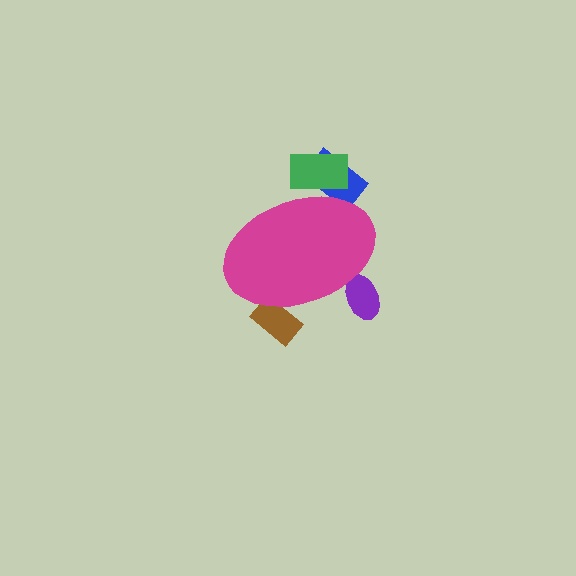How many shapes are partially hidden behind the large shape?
4 shapes are partially hidden.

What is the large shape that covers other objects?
A magenta ellipse.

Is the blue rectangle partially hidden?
Yes, the blue rectangle is partially hidden behind the magenta ellipse.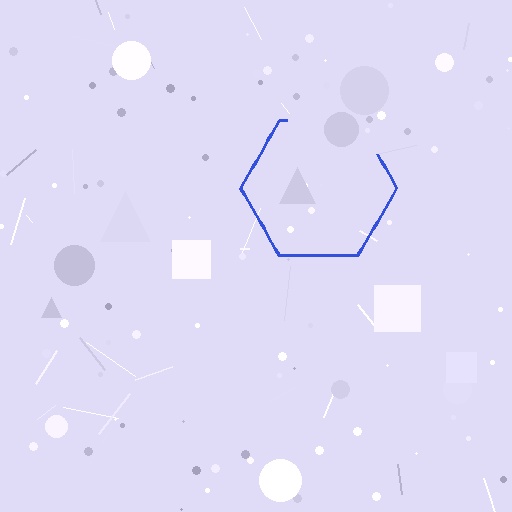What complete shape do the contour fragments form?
The contour fragments form a hexagon.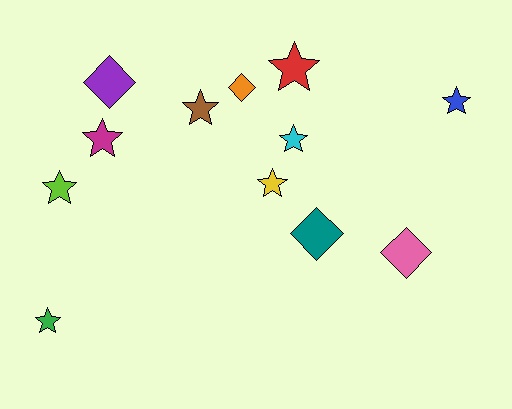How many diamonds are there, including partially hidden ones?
There are 4 diamonds.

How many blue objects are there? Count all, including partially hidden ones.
There is 1 blue object.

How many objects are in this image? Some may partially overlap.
There are 12 objects.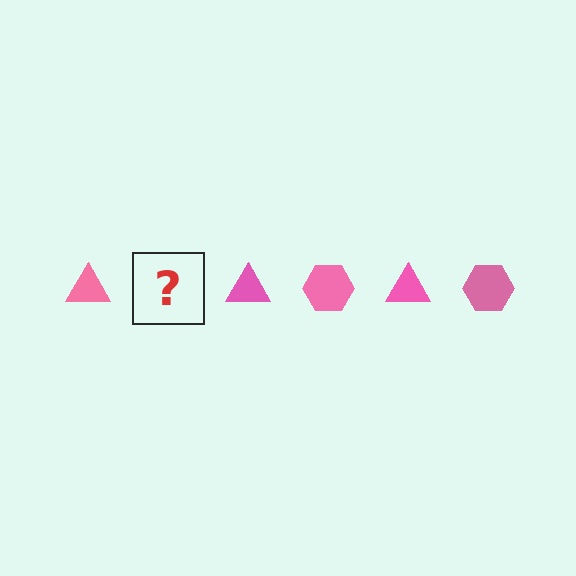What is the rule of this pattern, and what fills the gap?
The rule is that the pattern cycles through triangle, hexagon shapes in pink. The gap should be filled with a pink hexagon.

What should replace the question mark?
The question mark should be replaced with a pink hexagon.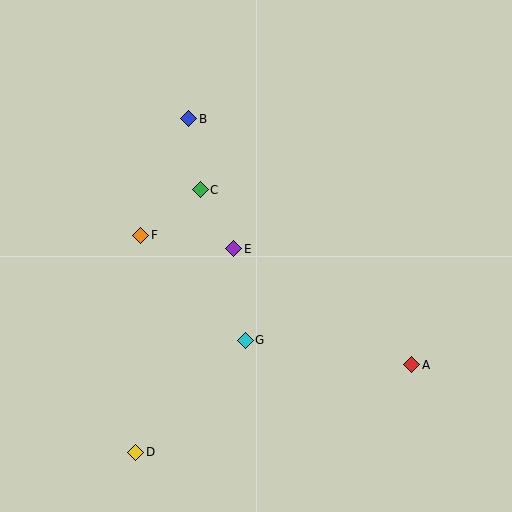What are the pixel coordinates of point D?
Point D is at (136, 452).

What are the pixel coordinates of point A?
Point A is at (412, 365).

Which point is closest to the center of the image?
Point E at (234, 249) is closest to the center.